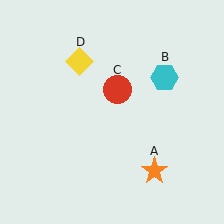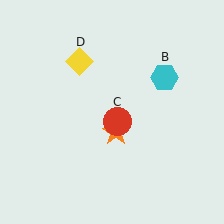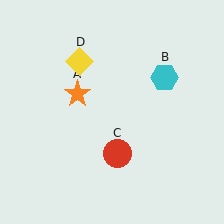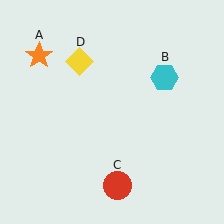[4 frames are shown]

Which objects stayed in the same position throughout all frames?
Cyan hexagon (object B) and yellow diamond (object D) remained stationary.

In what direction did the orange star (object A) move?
The orange star (object A) moved up and to the left.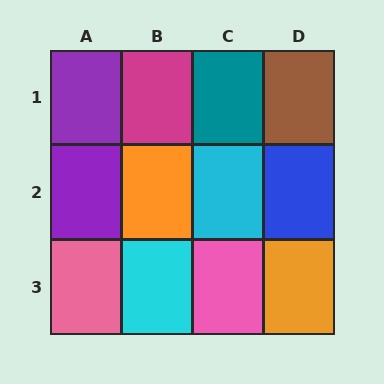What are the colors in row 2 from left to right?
Purple, orange, cyan, blue.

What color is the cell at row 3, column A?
Pink.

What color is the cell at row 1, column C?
Teal.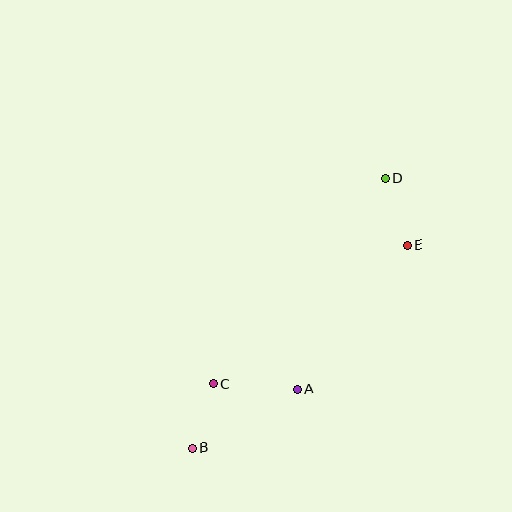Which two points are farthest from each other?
Points B and D are farthest from each other.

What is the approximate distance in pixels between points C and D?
The distance between C and D is approximately 268 pixels.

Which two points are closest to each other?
Points B and C are closest to each other.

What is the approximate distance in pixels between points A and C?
The distance between A and C is approximately 84 pixels.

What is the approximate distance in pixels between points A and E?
The distance between A and E is approximately 181 pixels.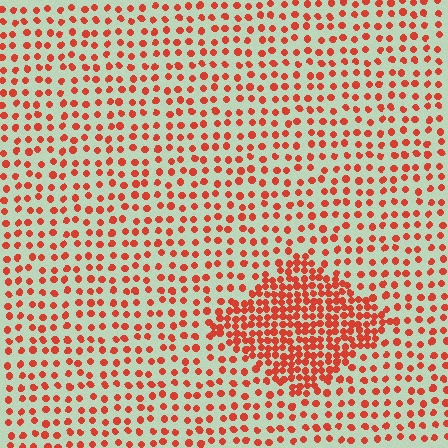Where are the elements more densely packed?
The elements are more densely packed inside the diamond boundary.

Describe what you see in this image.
The image contains small red elements arranged at two different densities. A diamond-shaped region is visible where the elements are more densely packed than the surrounding area.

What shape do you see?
I see a diamond.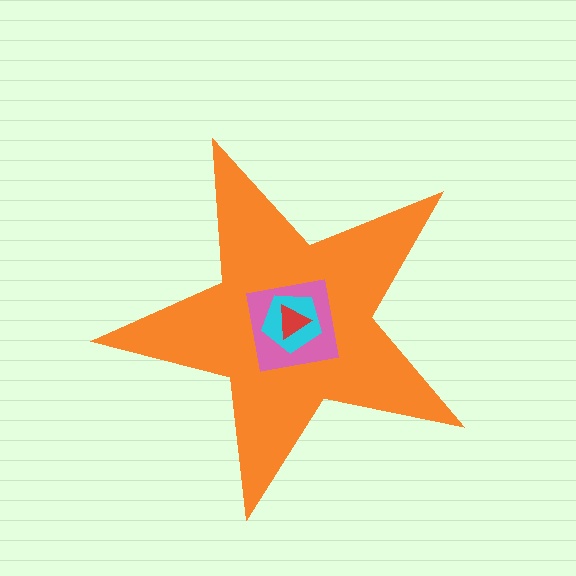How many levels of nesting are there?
4.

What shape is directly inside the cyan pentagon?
The red triangle.